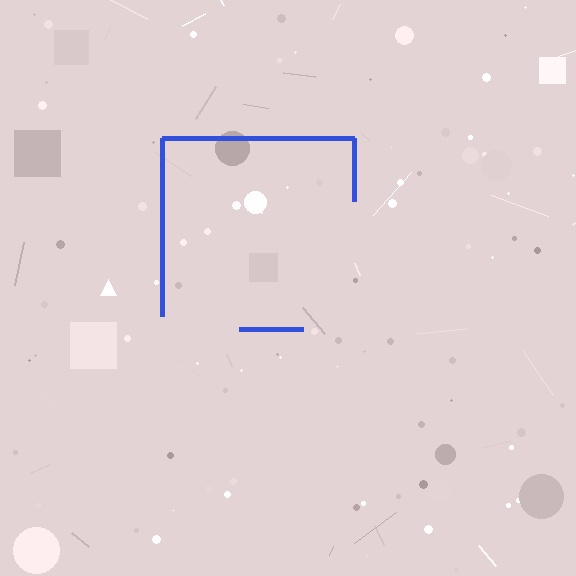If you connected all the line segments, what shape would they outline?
They would outline a square.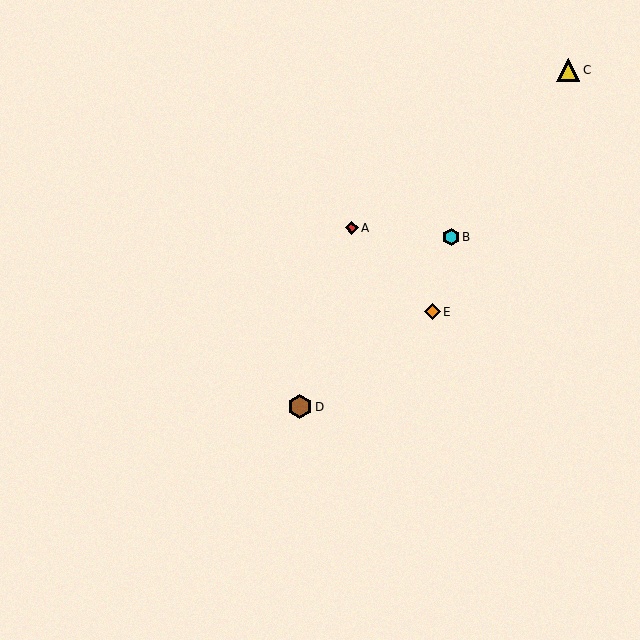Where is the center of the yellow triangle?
The center of the yellow triangle is at (568, 70).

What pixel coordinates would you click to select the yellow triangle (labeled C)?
Click at (568, 70) to select the yellow triangle C.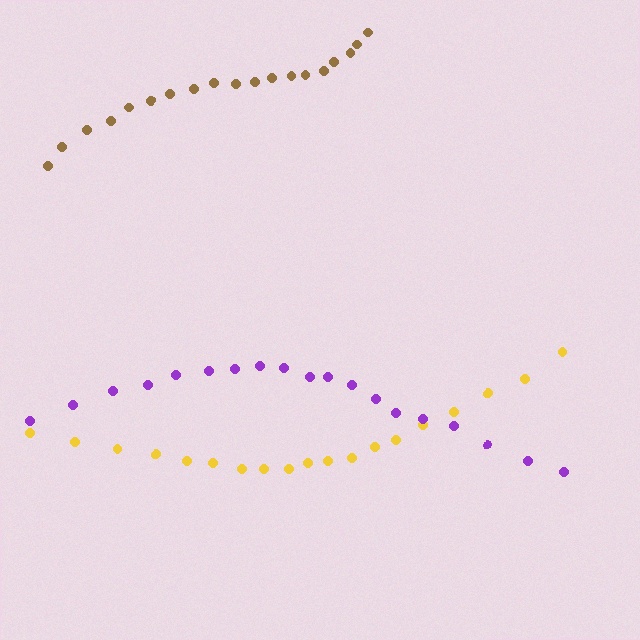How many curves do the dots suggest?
There are 3 distinct paths.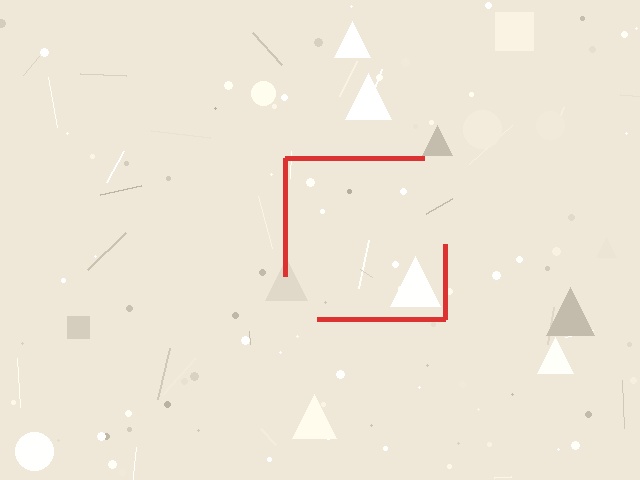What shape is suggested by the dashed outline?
The dashed outline suggests a square.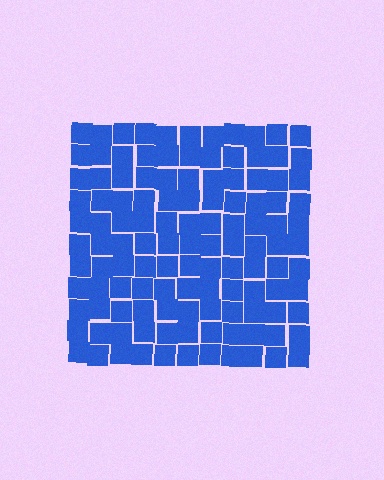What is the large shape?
The large shape is a square.